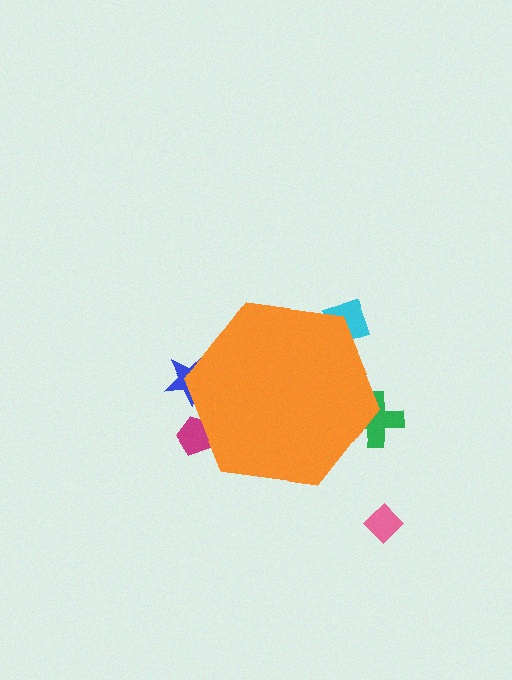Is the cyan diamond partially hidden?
Yes, the cyan diamond is partially hidden behind the orange hexagon.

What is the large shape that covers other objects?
An orange hexagon.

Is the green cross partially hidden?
Yes, the green cross is partially hidden behind the orange hexagon.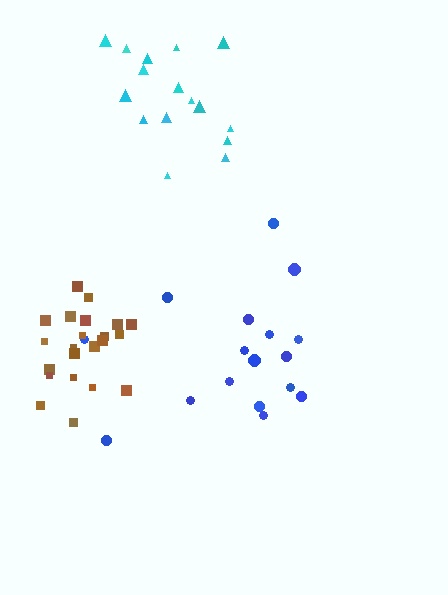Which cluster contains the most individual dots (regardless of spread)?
Brown (22).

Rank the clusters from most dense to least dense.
brown, cyan, blue.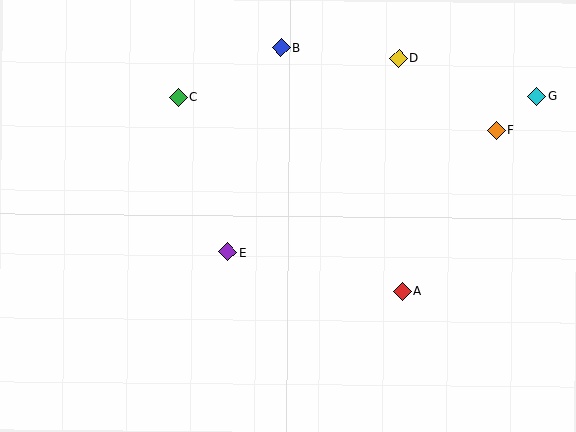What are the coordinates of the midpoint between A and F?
The midpoint between A and F is at (449, 211).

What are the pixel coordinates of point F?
Point F is at (496, 130).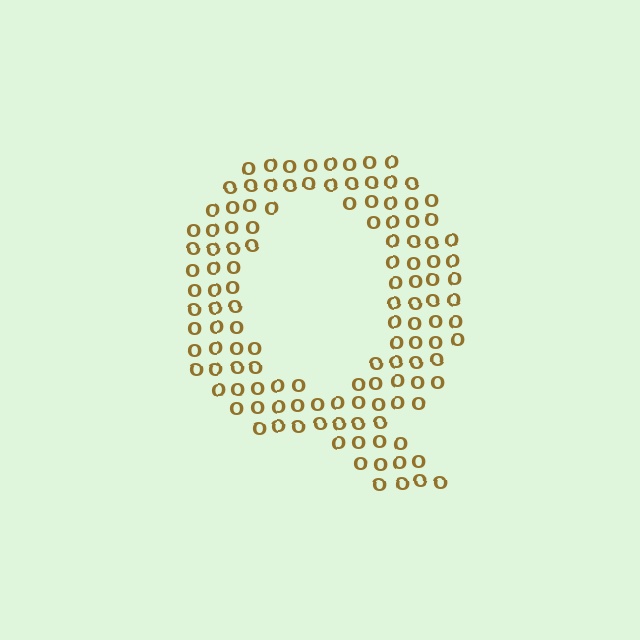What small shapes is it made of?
It is made of small letter O's.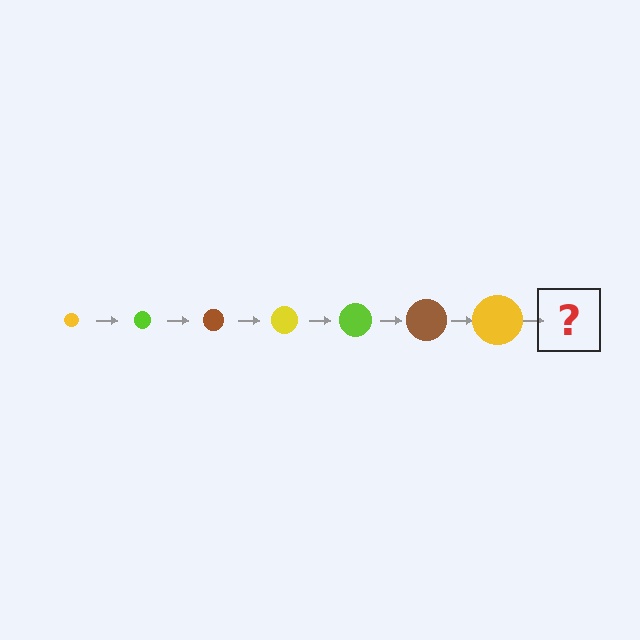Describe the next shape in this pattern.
It should be a lime circle, larger than the previous one.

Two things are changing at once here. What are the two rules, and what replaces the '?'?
The two rules are that the circle grows larger each step and the color cycles through yellow, lime, and brown. The '?' should be a lime circle, larger than the previous one.